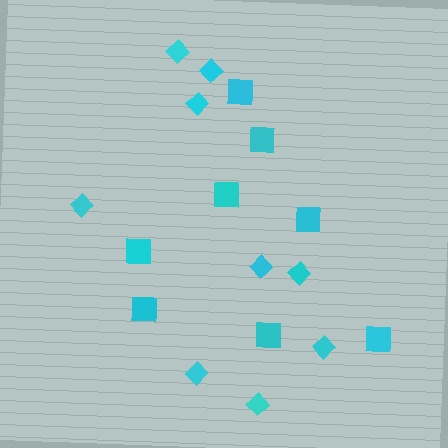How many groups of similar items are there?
There are 2 groups: one group of squares (8) and one group of diamonds (9).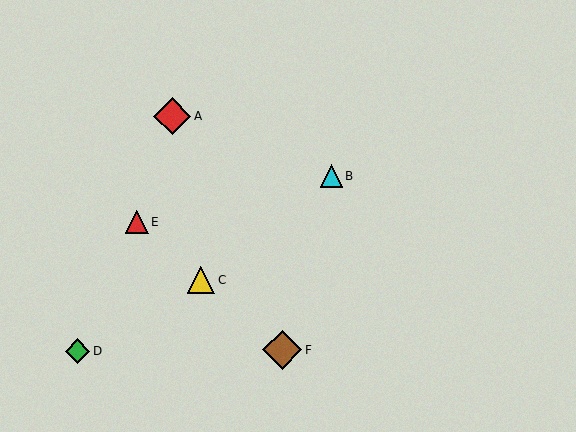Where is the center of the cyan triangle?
The center of the cyan triangle is at (331, 176).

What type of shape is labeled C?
Shape C is a yellow triangle.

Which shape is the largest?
The brown diamond (labeled F) is the largest.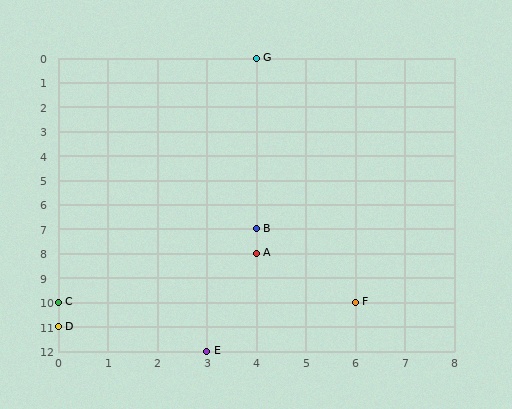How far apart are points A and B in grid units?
Points A and B are 1 row apart.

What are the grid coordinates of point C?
Point C is at grid coordinates (0, 10).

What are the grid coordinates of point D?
Point D is at grid coordinates (0, 11).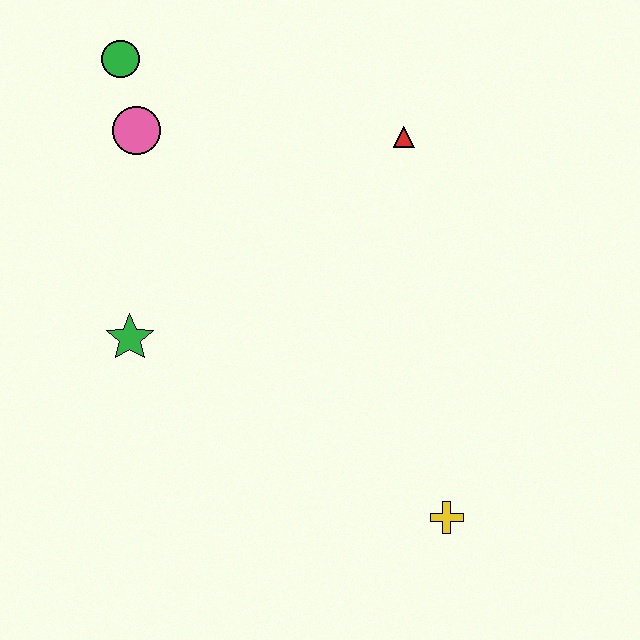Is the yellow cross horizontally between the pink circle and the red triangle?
No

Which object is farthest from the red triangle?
The yellow cross is farthest from the red triangle.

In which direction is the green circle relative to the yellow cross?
The green circle is above the yellow cross.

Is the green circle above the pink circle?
Yes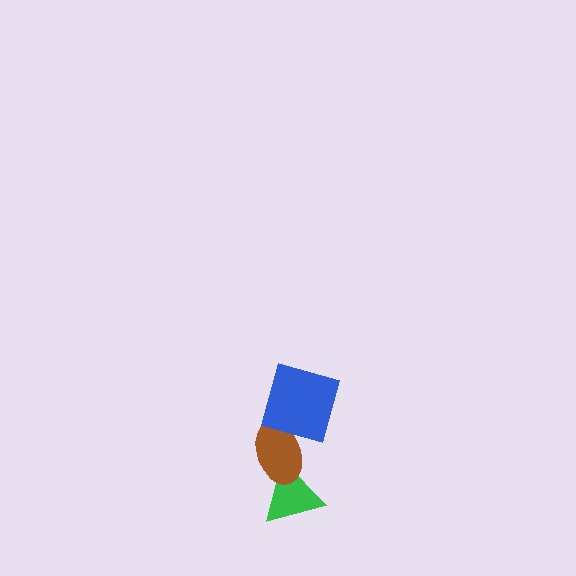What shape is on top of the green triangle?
The brown ellipse is on top of the green triangle.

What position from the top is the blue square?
The blue square is 1st from the top.